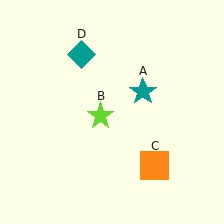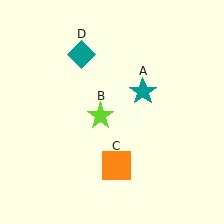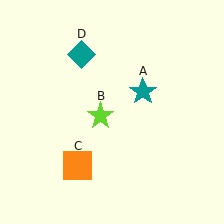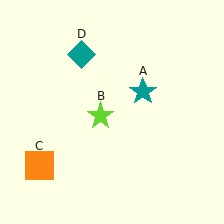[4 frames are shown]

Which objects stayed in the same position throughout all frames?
Teal star (object A) and lime star (object B) and teal diamond (object D) remained stationary.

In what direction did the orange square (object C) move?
The orange square (object C) moved left.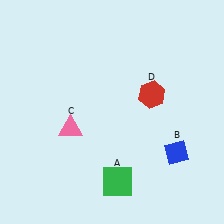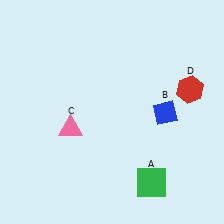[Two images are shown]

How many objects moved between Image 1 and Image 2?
3 objects moved between the two images.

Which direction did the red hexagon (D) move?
The red hexagon (D) moved right.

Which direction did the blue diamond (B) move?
The blue diamond (B) moved up.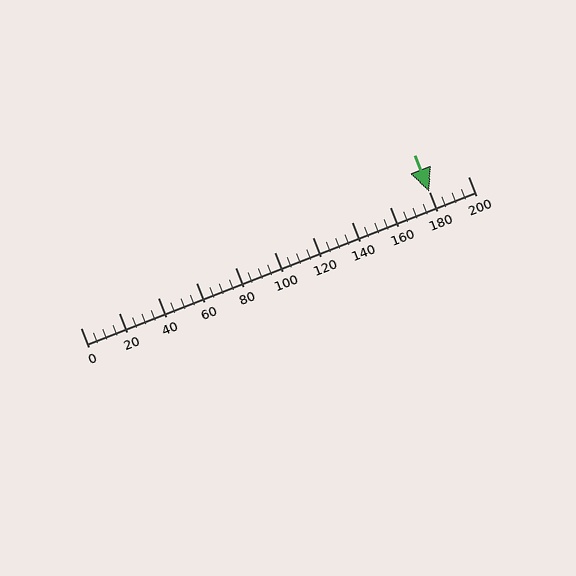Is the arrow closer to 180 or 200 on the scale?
The arrow is closer to 180.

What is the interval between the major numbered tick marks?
The major tick marks are spaced 20 units apart.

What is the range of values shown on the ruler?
The ruler shows values from 0 to 200.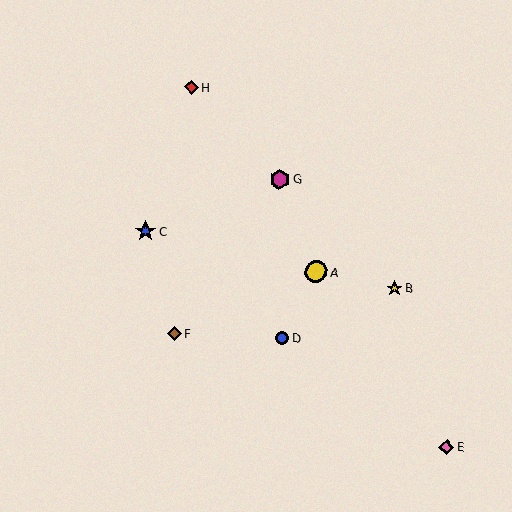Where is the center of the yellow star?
The center of the yellow star is at (394, 288).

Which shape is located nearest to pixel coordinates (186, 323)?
The brown diamond (labeled F) at (175, 333) is nearest to that location.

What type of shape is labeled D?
Shape D is a blue circle.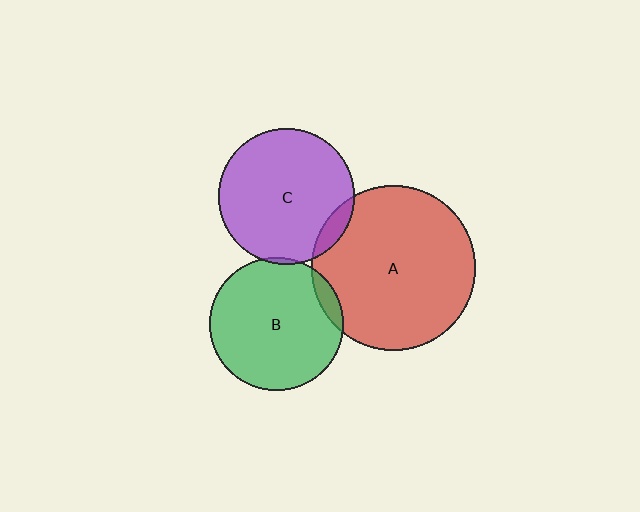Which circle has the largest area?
Circle A (red).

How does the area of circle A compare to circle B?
Approximately 1.5 times.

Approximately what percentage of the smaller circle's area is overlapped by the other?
Approximately 5%.